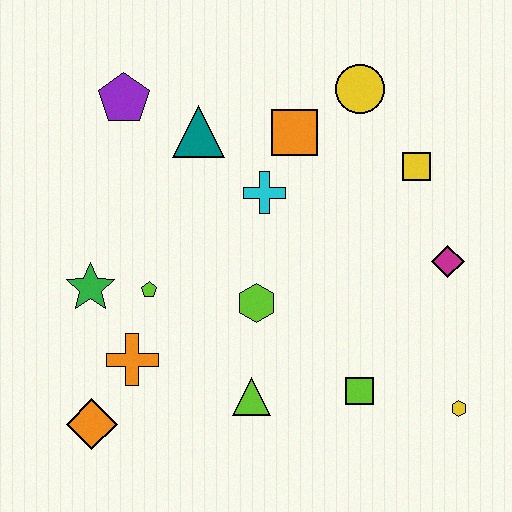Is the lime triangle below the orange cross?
Yes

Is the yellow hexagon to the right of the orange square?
Yes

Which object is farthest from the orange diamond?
The yellow circle is farthest from the orange diamond.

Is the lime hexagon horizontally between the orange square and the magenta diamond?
No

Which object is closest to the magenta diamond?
The yellow square is closest to the magenta diamond.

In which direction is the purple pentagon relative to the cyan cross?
The purple pentagon is to the left of the cyan cross.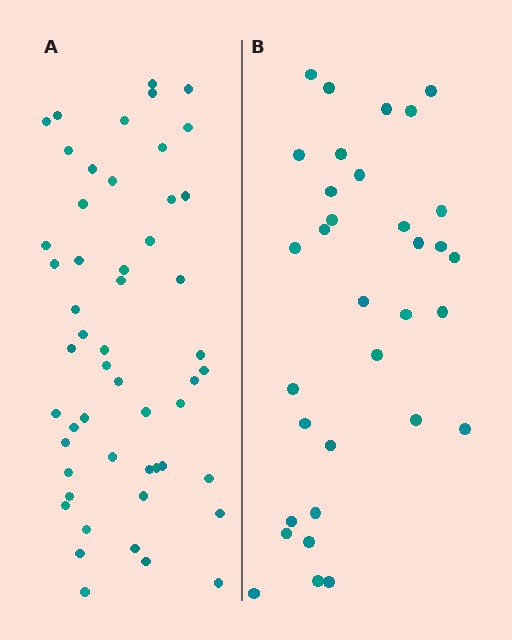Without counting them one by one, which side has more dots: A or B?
Region A (the left region) has more dots.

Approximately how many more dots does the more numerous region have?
Region A has approximately 20 more dots than region B.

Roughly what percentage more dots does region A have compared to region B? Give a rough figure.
About 60% more.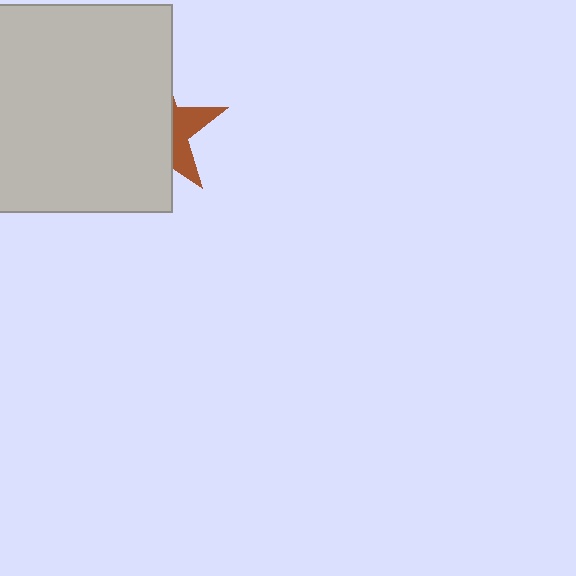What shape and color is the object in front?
The object in front is a light gray square.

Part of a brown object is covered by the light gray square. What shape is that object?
It is a star.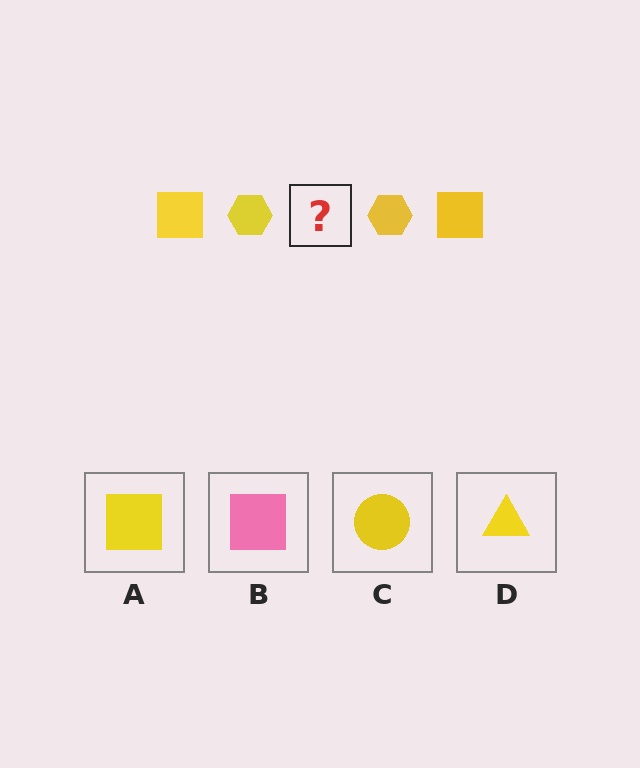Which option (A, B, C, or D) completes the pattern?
A.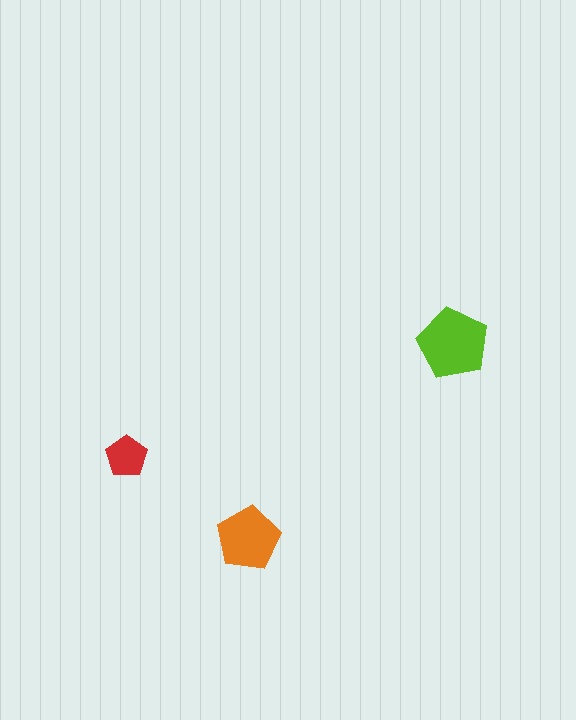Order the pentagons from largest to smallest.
the lime one, the orange one, the red one.